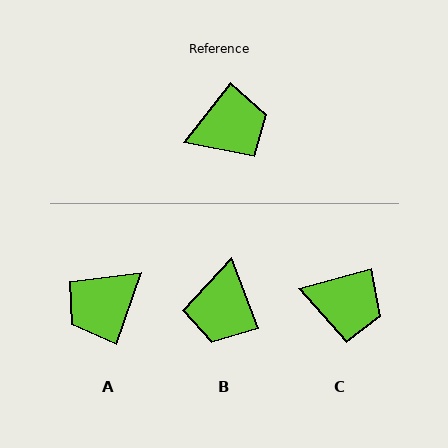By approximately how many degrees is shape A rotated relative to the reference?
Approximately 162 degrees clockwise.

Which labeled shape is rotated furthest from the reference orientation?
A, about 162 degrees away.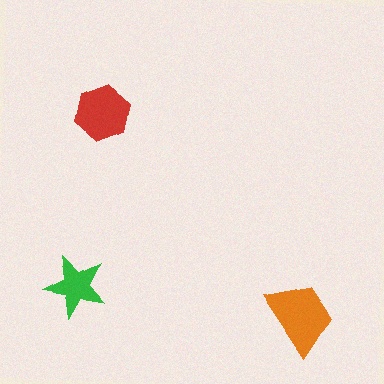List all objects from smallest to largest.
The green star, the red hexagon, the orange trapezoid.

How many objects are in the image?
There are 3 objects in the image.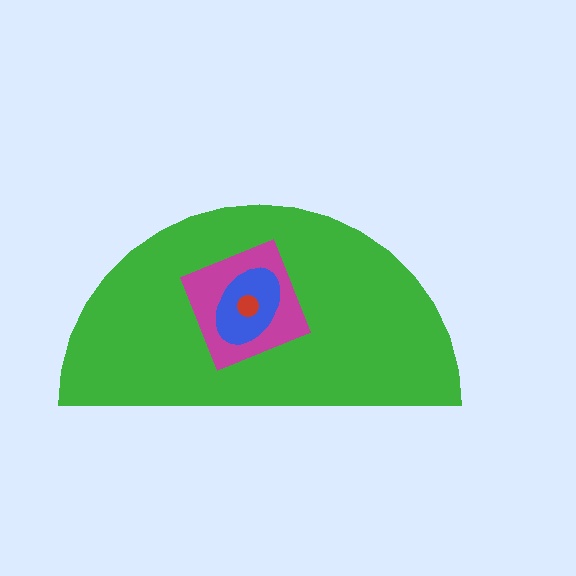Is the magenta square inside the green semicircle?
Yes.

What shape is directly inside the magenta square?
The blue ellipse.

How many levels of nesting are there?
4.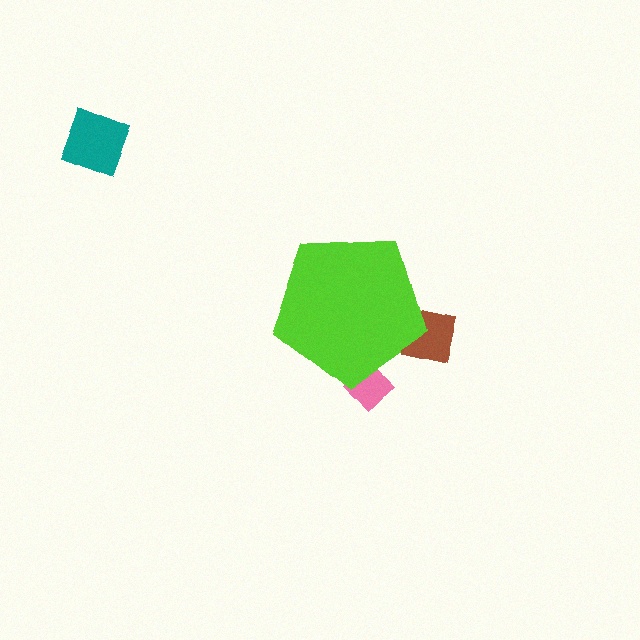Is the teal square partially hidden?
No, the teal square is fully visible.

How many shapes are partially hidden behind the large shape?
2 shapes are partially hidden.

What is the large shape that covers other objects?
A lime pentagon.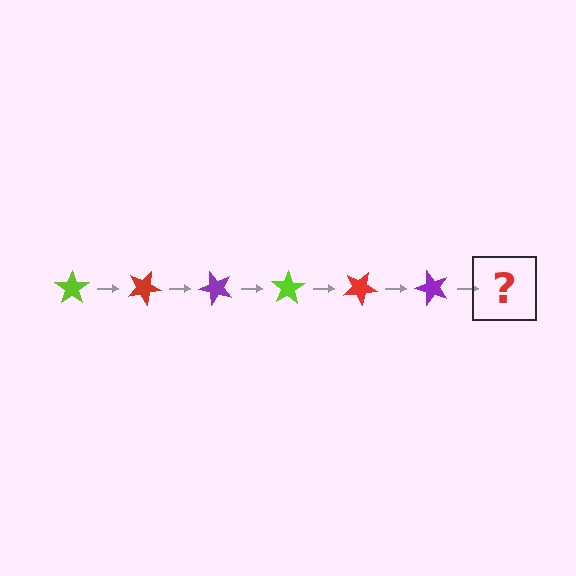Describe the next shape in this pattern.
It should be a lime star, rotated 150 degrees from the start.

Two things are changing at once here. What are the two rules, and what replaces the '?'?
The two rules are that it rotates 25 degrees each step and the color cycles through lime, red, and purple. The '?' should be a lime star, rotated 150 degrees from the start.